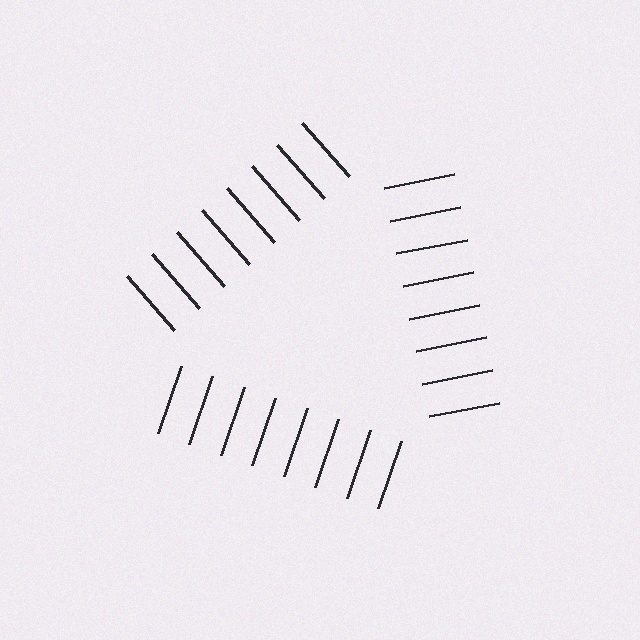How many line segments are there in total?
24 — 8 along each of the 3 edges.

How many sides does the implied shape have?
3 sides — the line-ends trace a triangle.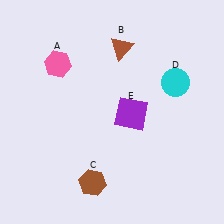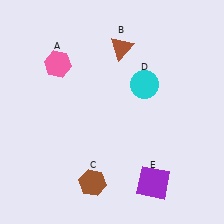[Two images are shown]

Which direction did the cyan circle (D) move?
The cyan circle (D) moved left.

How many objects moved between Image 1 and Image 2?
2 objects moved between the two images.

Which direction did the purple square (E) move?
The purple square (E) moved down.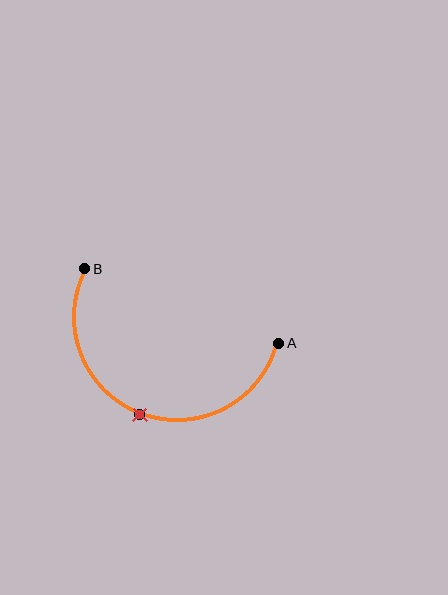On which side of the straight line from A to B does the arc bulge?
The arc bulges below the straight line connecting A and B.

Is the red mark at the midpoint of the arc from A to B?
Yes. The red mark lies on the arc at equal arc-length from both A and B — it is the arc midpoint.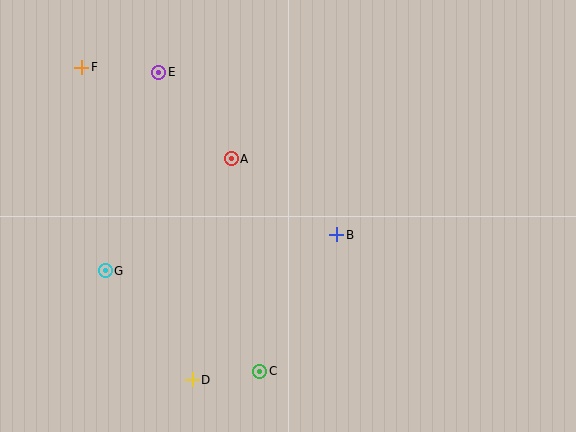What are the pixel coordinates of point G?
Point G is at (105, 271).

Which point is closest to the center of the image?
Point B at (337, 235) is closest to the center.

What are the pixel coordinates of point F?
Point F is at (82, 67).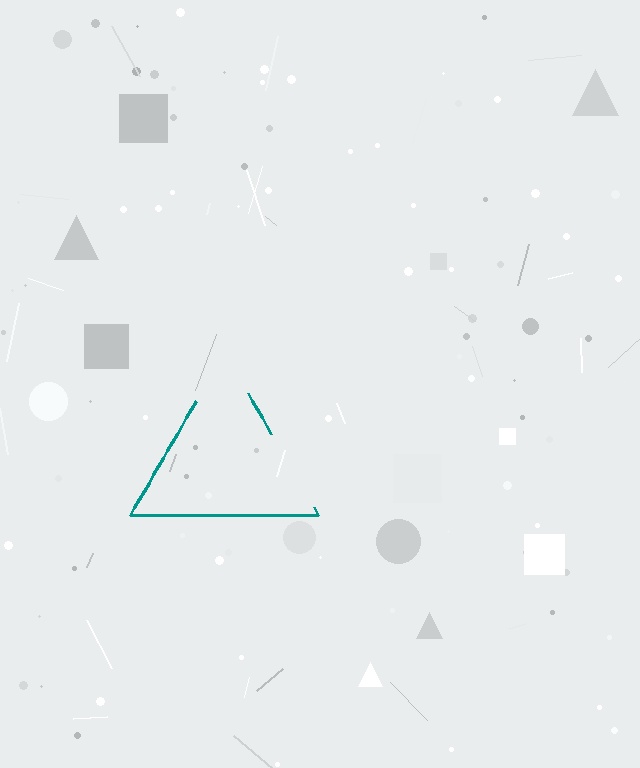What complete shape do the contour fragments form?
The contour fragments form a triangle.